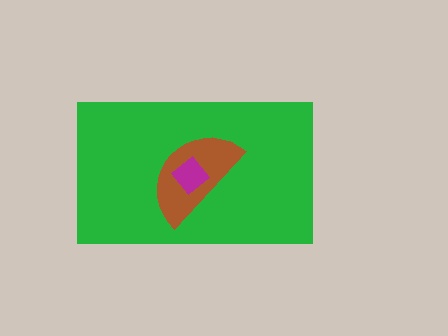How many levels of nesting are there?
3.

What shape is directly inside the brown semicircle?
The magenta diamond.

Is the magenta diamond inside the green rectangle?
Yes.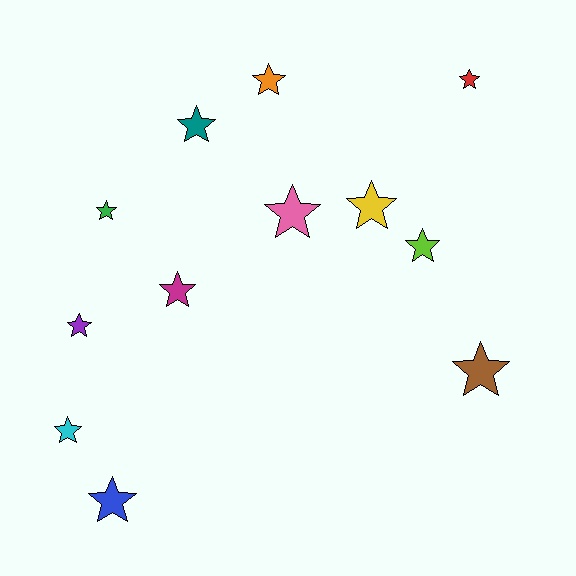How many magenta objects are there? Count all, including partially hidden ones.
There is 1 magenta object.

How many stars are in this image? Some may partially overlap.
There are 12 stars.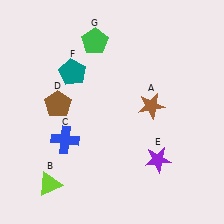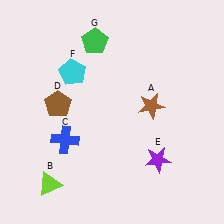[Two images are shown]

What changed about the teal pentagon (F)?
In Image 1, F is teal. In Image 2, it changed to cyan.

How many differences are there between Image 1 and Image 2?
There is 1 difference between the two images.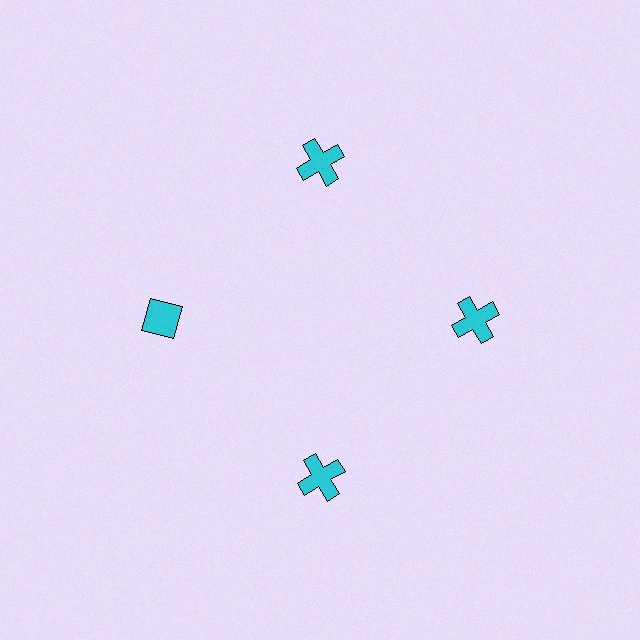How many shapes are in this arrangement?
There are 4 shapes arranged in a ring pattern.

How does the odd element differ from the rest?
It has a different shape: diamond instead of cross.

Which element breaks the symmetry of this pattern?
The cyan diamond at roughly the 9 o'clock position breaks the symmetry. All other shapes are cyan crosses.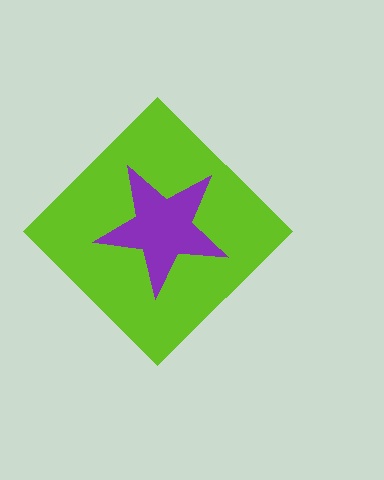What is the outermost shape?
The lime diamond.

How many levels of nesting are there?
2.